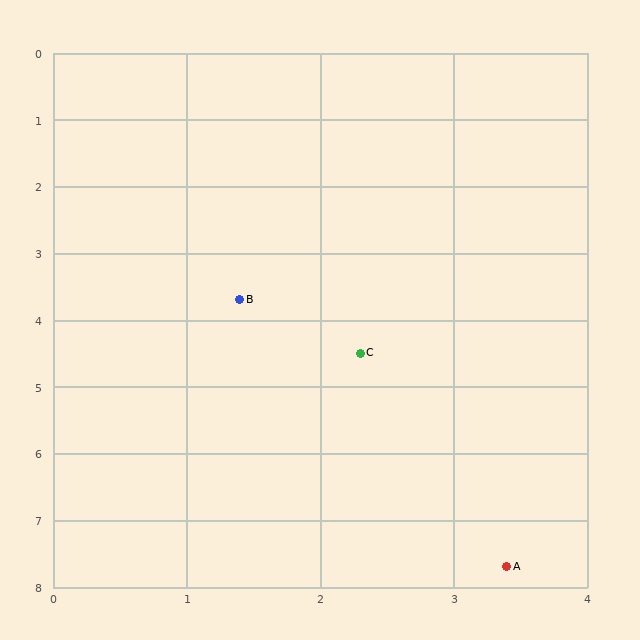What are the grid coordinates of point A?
Point A is at approximately (3.4, 7.7).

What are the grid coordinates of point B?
Point B is at approximately (1.4, 3.7).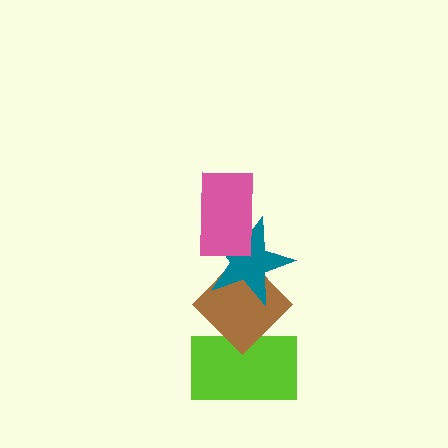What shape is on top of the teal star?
The pink rectangle is on top of the teal star.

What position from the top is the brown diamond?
The brown diamond is 3rd from the top.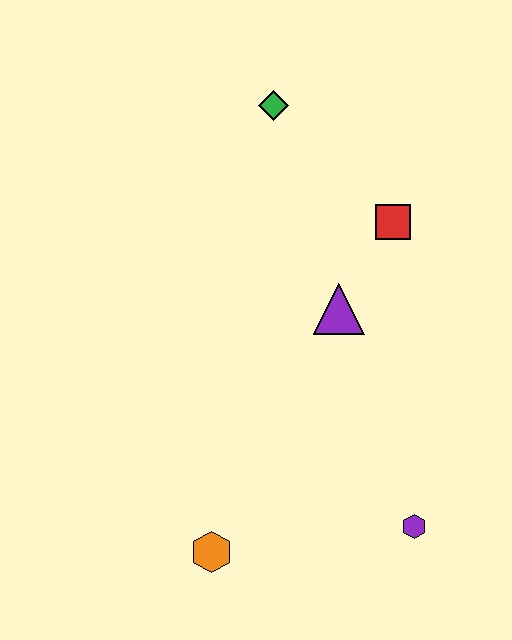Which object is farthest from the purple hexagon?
The green diamond is farthest from the purple hexagon.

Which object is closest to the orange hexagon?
The purple hexagon is closest to the orange hexagon.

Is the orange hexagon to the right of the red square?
No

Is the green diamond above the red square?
Yes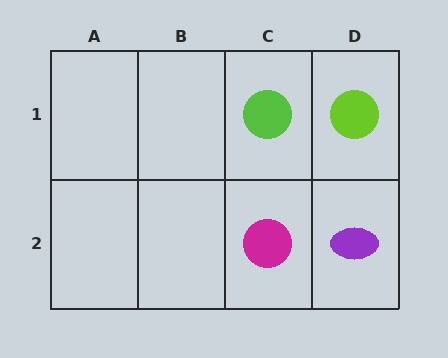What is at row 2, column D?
A purple ellipse.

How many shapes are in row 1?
2 shapes.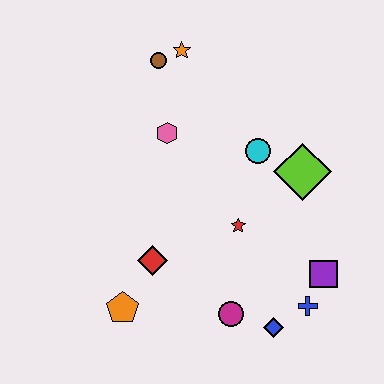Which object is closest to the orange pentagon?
The red diamond is closest to the orange pentagon.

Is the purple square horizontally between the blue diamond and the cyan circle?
No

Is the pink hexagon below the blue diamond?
No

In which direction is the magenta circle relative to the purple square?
The magenta circle is to the left of the purple square.